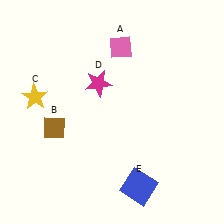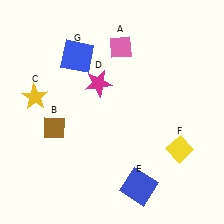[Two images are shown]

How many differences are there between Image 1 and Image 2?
There are 2 differences between the two images.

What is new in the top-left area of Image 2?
A blue square (G) was added in the top-left area of Image 2.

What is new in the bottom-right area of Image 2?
A yellow diamond (F) was added in the bottom-right area of Image 2.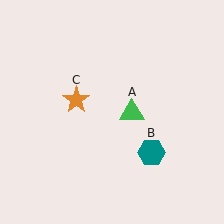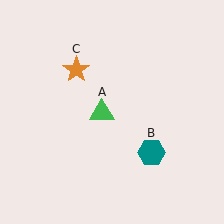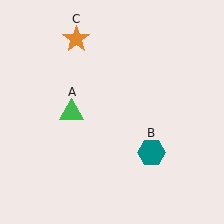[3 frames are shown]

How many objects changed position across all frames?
2 objects changed position: green triangle (object A), orange star (object C).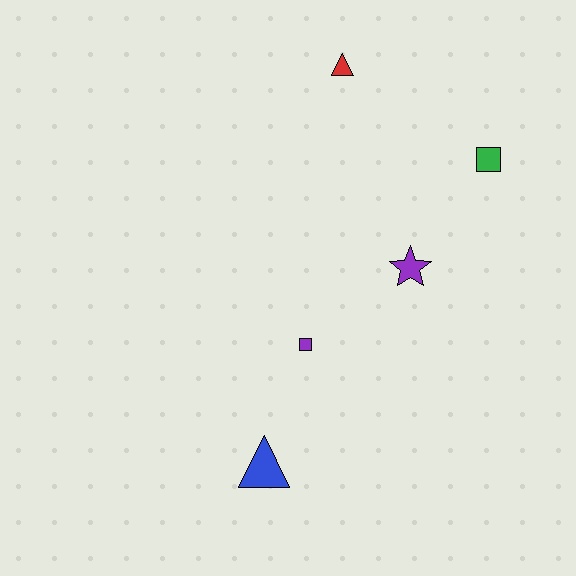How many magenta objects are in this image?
There are no magenta objects.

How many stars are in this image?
There is 1 star.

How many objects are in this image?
There are 5 objects.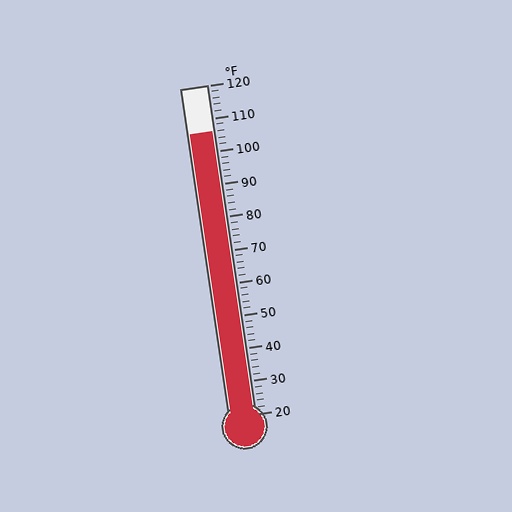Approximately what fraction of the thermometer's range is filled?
The thermometer is filled to approximately 85% of its range.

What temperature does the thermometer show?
The thermometer shows approximately 106°F.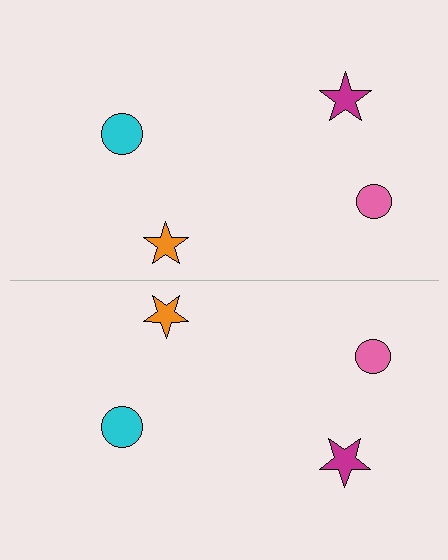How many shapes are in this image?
There are 8 shapes in this image.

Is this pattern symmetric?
Yes, this pattern has bilateral (reflection) symmetry.